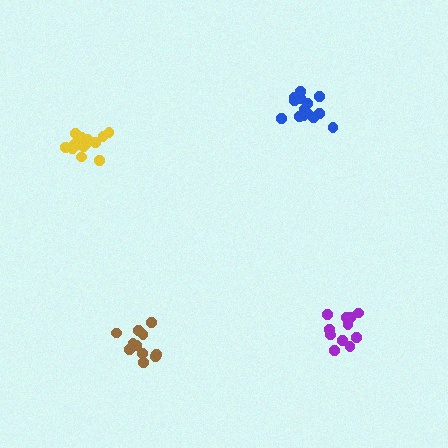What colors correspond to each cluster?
The clusters are colored: blue, brown, purple, yellow.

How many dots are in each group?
Group 1: 15 dots, Group 2: 11 dots, Group 3: 11 dots, Group 4: 15 dots (52 total).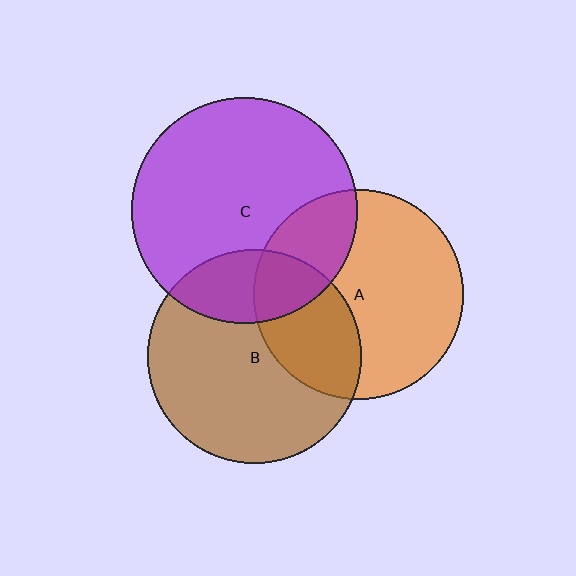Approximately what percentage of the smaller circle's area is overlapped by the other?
Approximately 25%.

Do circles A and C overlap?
Yes.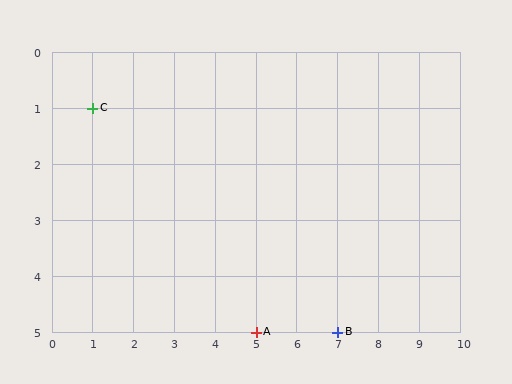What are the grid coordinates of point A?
Point A is at grid coordinates (5, 5).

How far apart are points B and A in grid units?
Points B and A are 2 columns apart.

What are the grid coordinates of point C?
Point C is at grid coordinates (1, 1).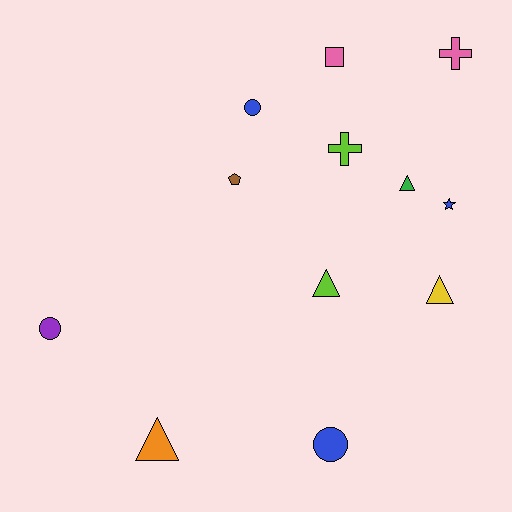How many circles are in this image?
There are 3 circles.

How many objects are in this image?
There are 12 objects.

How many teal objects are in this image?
There are no teal objects.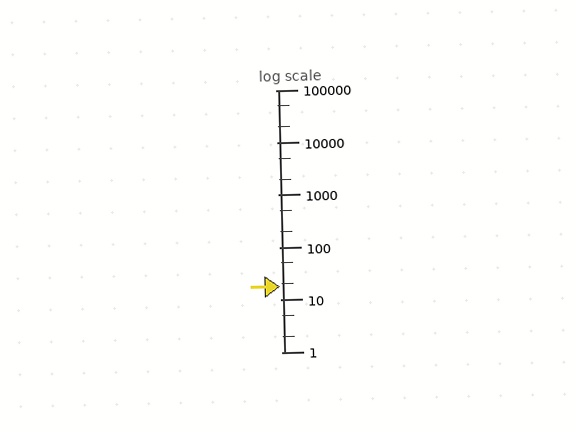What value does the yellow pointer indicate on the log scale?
The pointer indicates approximately 18.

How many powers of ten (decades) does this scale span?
The scale spans 5 decades, from 1 to 100000.